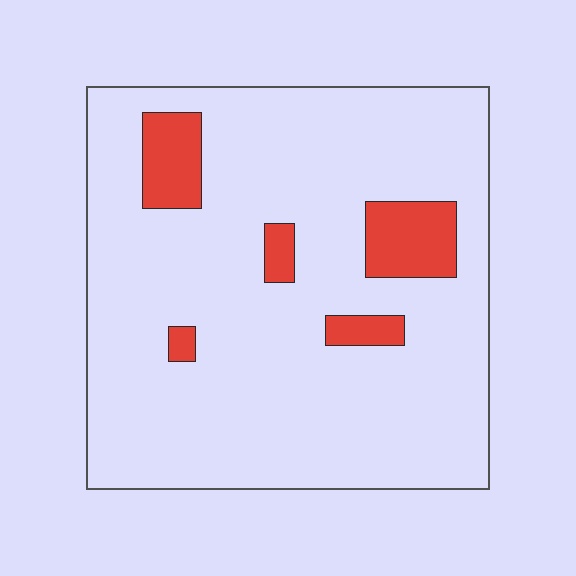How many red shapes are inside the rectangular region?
5.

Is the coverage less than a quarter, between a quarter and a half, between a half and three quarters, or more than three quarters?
Less than a quarter.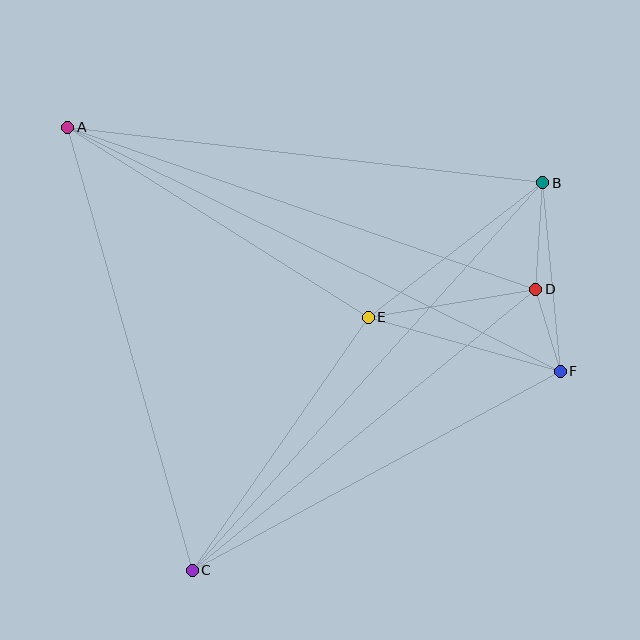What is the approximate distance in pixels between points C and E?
The distance between C and E is approximately 308 pixels.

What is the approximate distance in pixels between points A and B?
The distance between A and B is approximately 479 pixels.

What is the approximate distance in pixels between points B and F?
The distance between B and F is approximately 189 pixels.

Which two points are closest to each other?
Points D and F are closest to each other.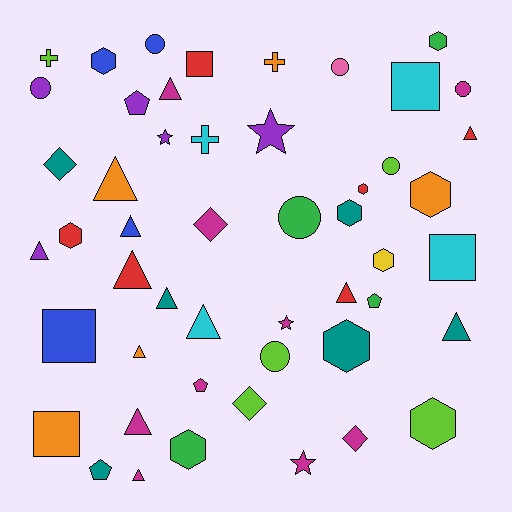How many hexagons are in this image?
There are 10 hexagons.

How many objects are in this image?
There are 50 objects.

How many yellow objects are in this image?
There is 1 yellow object.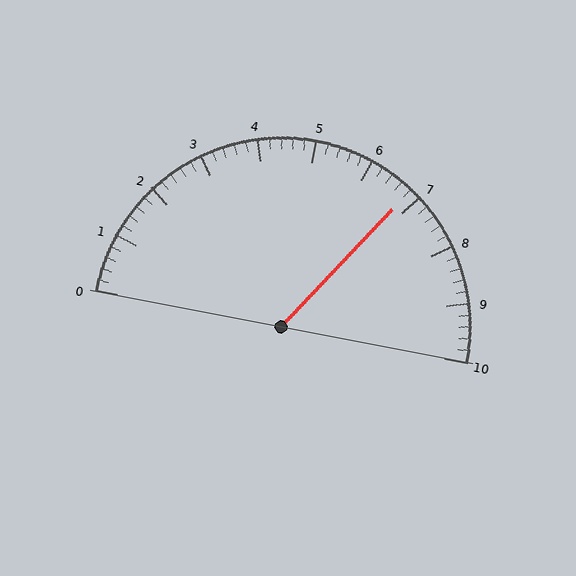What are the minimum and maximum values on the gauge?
The gauge ranges from 0 to 10.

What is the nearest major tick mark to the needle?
The nearest major tick mark is 7.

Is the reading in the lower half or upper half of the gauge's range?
The reading is in the upper half of the range (0 to 10).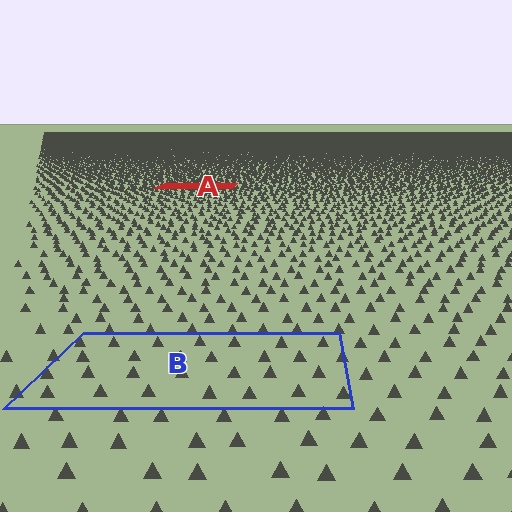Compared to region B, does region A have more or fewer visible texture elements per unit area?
Region A has more texture elements per unit area — they are packed more densely because it is farther away.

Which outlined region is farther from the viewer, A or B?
Region A is farther from the viewer — the texture elements inside it appear smaller and more densely packed.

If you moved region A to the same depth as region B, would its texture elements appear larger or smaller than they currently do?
They would appear larger. At a closer depth, the same texture elements are projected at a bigger on-screen size.